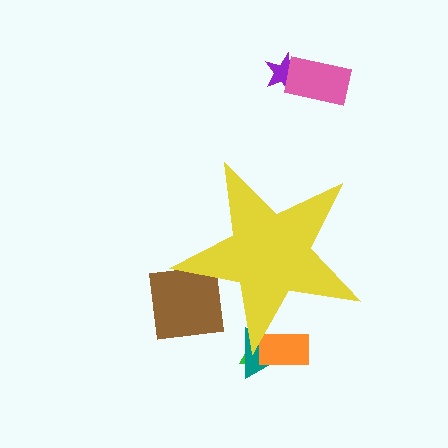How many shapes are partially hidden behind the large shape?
4 shapes are partially hidden.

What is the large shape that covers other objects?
A yellow star.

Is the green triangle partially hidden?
Yes, the green triangle is partially hidden behind the yellow star.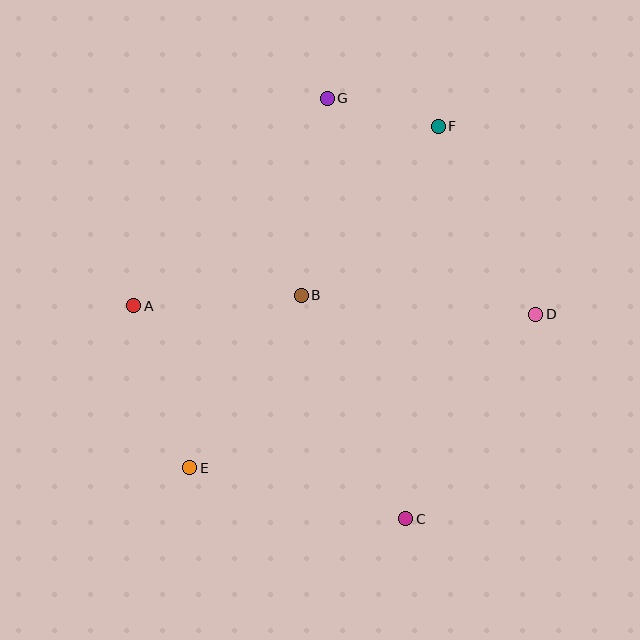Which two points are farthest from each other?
Points C and G are farthest from each other.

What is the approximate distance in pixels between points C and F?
The distance between C and F is approximately 394 pixels.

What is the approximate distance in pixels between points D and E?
The distance between D and E is approximately 378 pixels.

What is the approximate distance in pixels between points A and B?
The distance between A and B is approximately 168 pixels.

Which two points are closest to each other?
Points F and G are closest to each other.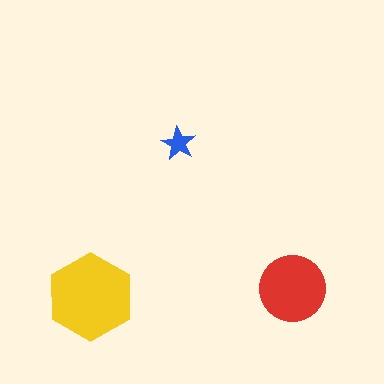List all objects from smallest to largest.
The blue star, the red circle, the yellow hexagon.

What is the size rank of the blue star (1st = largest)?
3rd.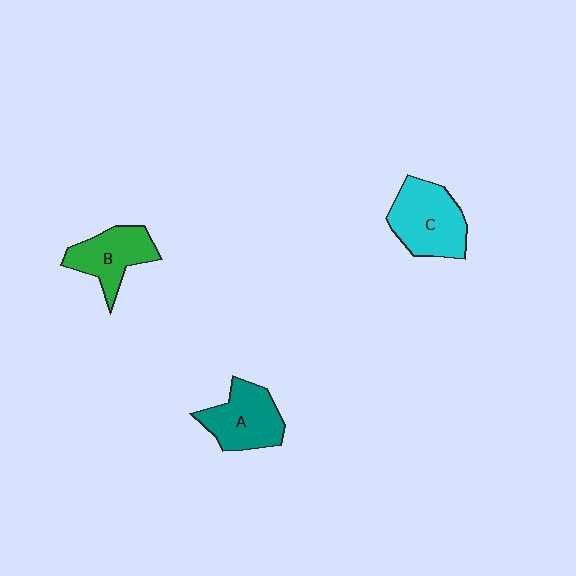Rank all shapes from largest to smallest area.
From largest to smallest: C (cyan), A (teal), B (green).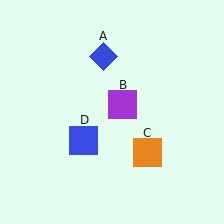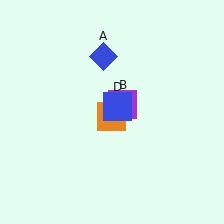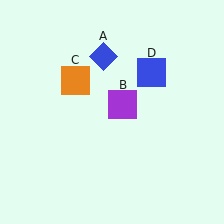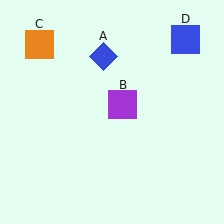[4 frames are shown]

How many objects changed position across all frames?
2 objects changed position: orange square (object C), blue square (object D).